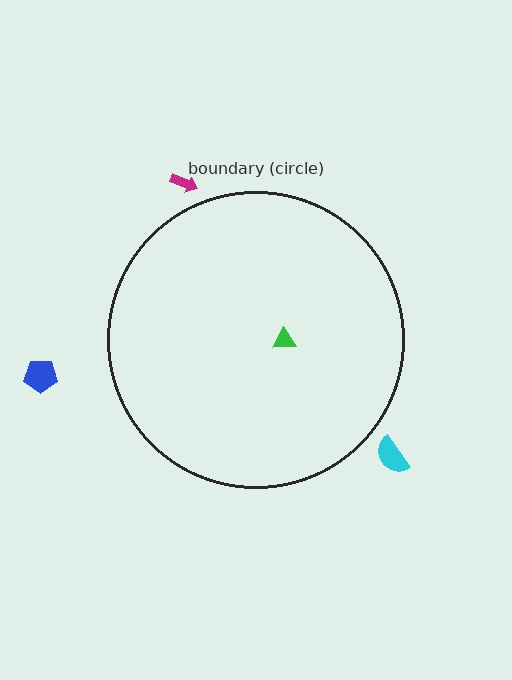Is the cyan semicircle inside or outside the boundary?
Outside.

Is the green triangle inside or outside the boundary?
Inside.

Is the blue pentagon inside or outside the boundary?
Outside.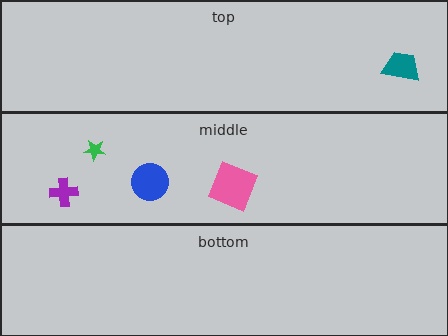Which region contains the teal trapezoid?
The top region.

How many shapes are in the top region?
1.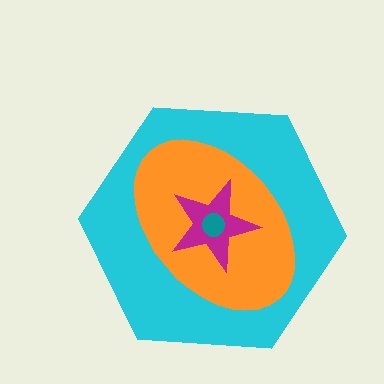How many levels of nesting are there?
4.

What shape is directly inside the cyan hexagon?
The orange ellipse.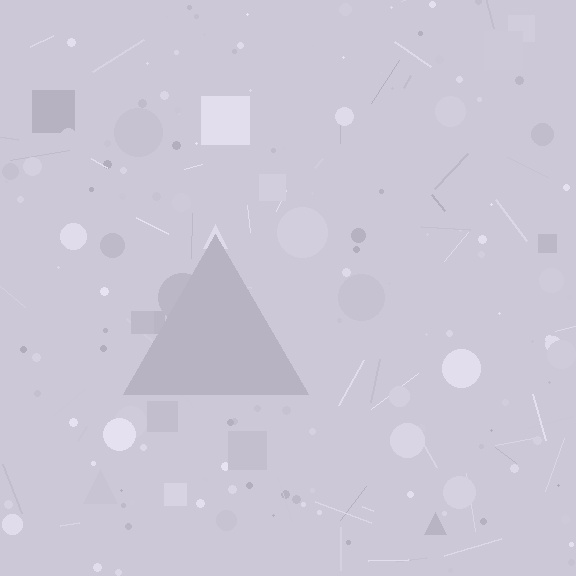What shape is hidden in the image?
A triangle is hidden in the image.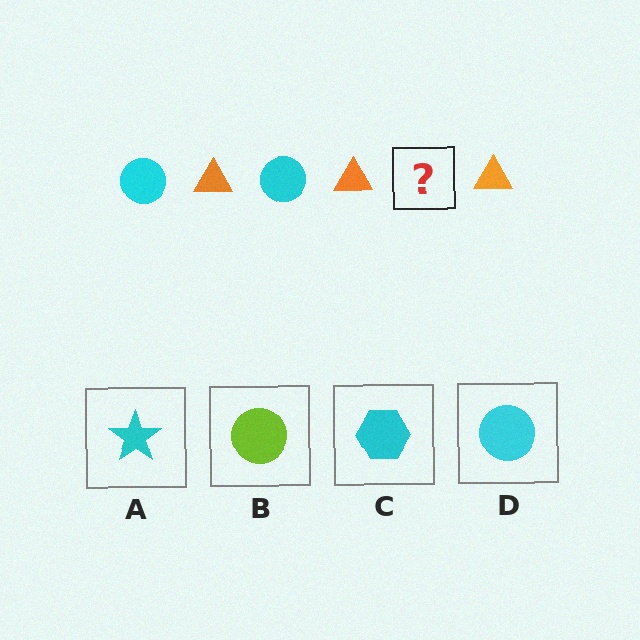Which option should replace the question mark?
Option D.